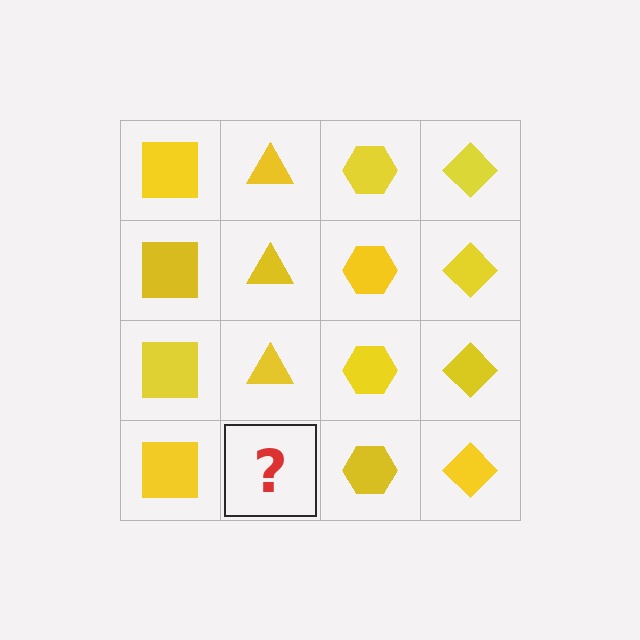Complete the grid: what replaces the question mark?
The question mark should be replaced with a yellow triangle.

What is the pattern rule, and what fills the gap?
The rule is that each column has a consistent shape. The gap should be filled with a yellow triangle.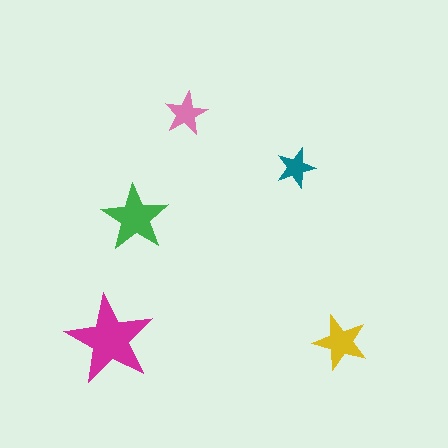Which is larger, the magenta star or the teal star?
The magenta one.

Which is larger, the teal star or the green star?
The green one.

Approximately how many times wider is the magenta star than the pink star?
About 2 times wider.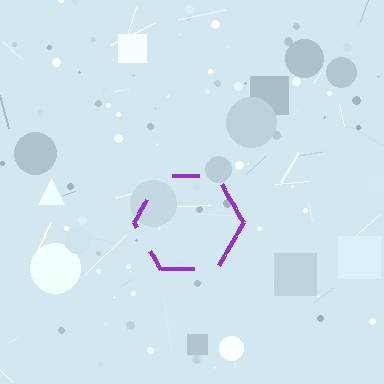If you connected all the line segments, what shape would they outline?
They would outline a hexagon.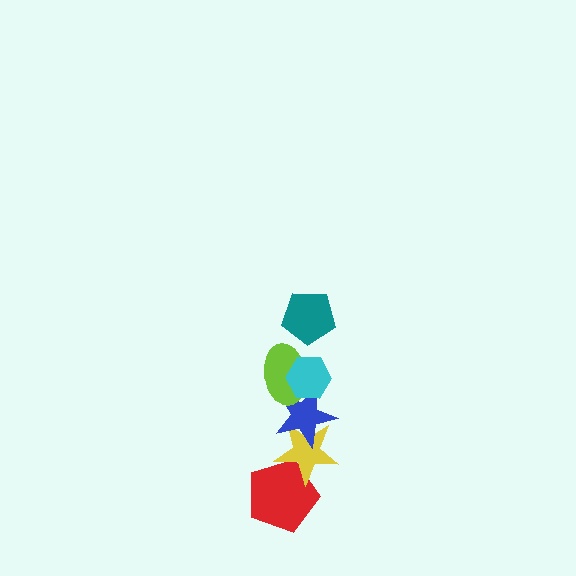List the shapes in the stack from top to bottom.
From top to bottom: the teal pentagon, the cyan hexagon, the lime ellipse, the blue star, the yellow star, the red pentagon.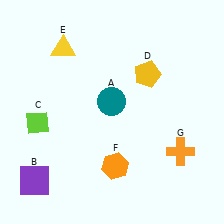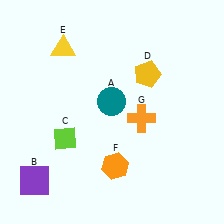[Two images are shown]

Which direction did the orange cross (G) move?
The orange cross (G) moved left.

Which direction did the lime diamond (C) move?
The lime diamond (C) moved right.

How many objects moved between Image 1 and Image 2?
2 objects moved between the two images.